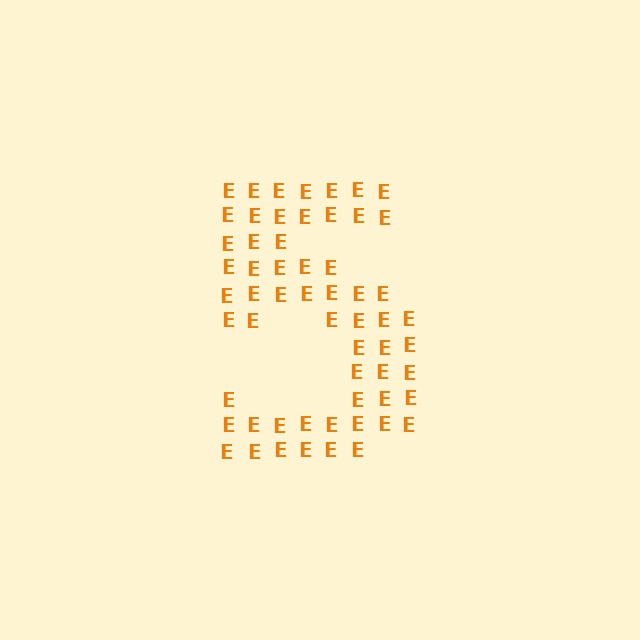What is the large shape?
The large shape is the digit 5.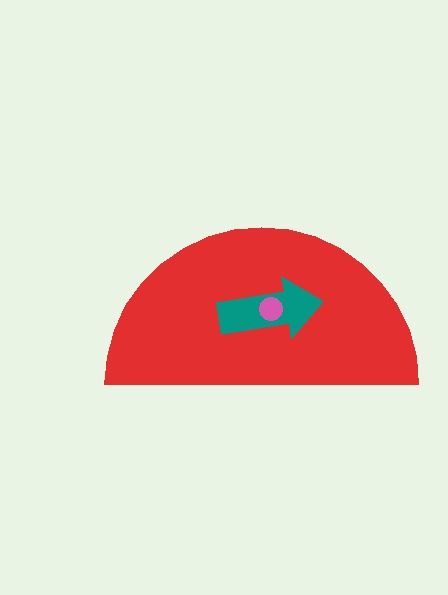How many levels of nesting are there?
3.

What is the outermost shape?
The red semicircle.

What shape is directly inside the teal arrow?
The pink circle.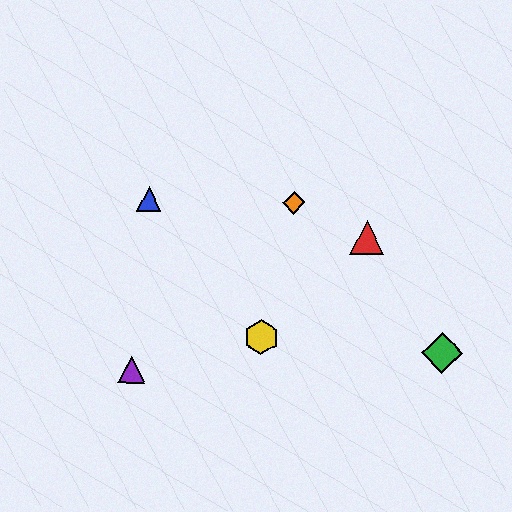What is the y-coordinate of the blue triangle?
The blue triangle is at y≈199.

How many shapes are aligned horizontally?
2 shapes (the blue triangle, the orange diamond) are aligned horizontally.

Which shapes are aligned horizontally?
The blue triangle, the orange diamond are aligned horizontally.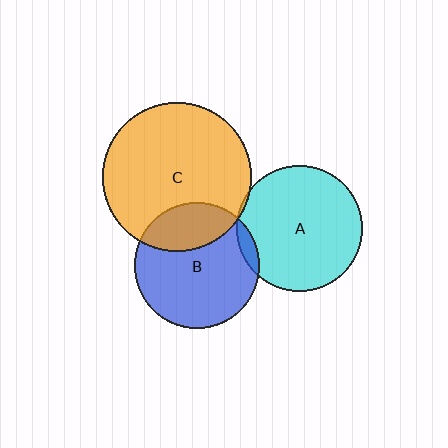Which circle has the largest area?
Circle C (orange).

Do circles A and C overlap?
Yes.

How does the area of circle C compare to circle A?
Approximately 1.4 times.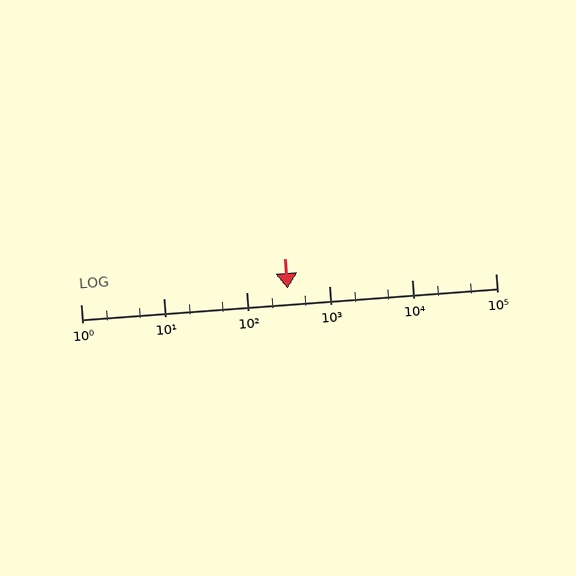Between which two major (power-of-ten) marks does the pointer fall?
The pointer is between 100 and 1000.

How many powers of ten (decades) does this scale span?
The scale spans 5 decades, from 1 to 100000.